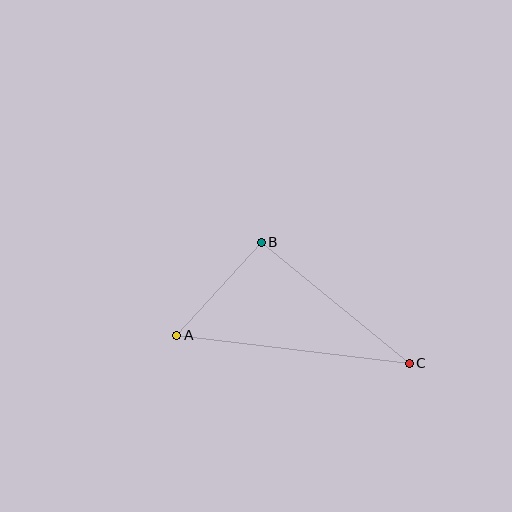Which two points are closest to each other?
Points A and B are closest to each other.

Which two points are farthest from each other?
Points A and C are farthest from each other.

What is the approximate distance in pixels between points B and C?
The distance between B and C is approximately 191 pixels.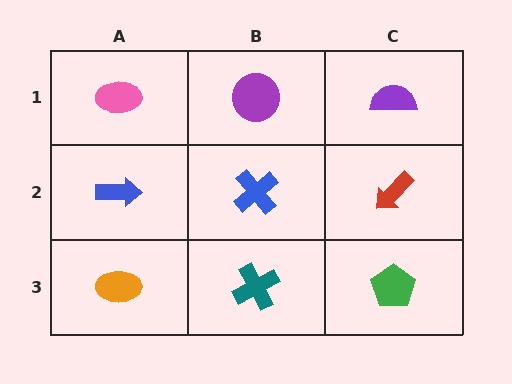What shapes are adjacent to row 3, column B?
A blue cross (row 2, column B), an orange ellipse (row 3, column A), a green pentagon (row 3, column C).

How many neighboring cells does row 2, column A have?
3.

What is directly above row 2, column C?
A purple semicircle.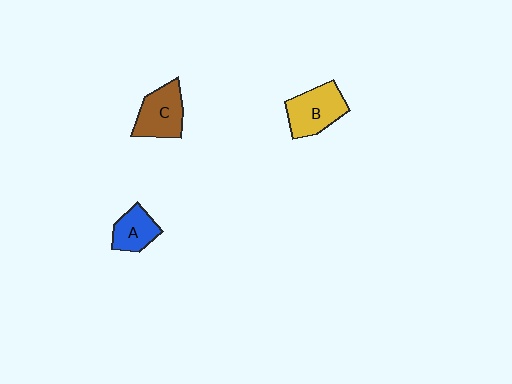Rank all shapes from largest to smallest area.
From largest to smallest: B (yellow), C (brown), A (blue).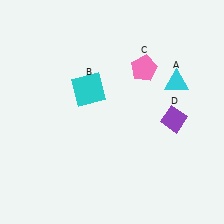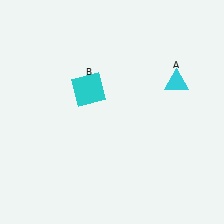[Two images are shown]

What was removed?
The purple diamond (D), the pink pentagon (C) were removed in Image 2.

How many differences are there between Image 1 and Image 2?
There are 2 differences between the two images.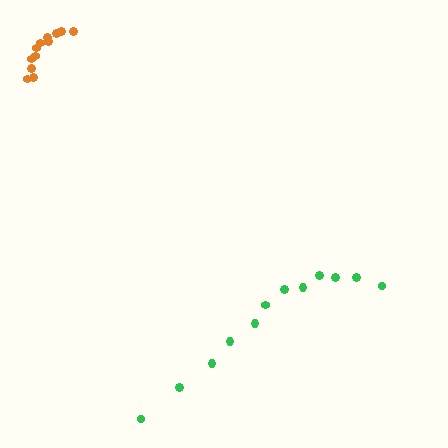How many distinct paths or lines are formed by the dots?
There are 2 distinct paths.